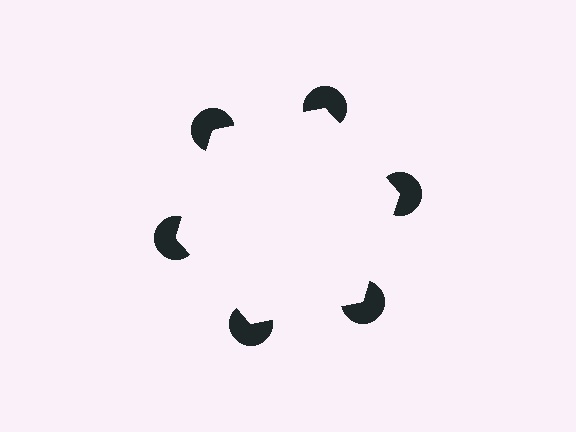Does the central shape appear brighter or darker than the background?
It typically appears slightly brighter than the background, even though no actual brightness change is drawn.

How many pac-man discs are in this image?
There are 6 — one at each vertex of the illusory hexagon.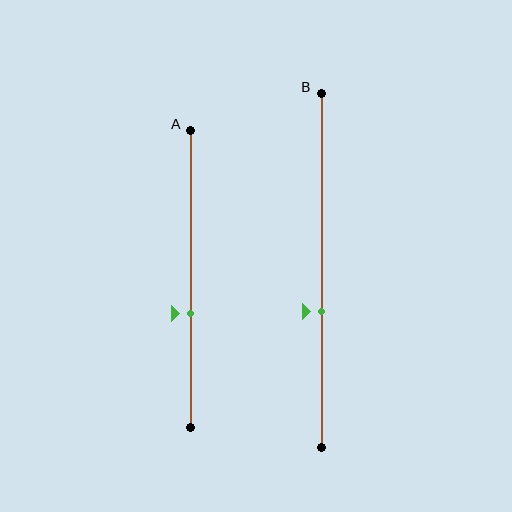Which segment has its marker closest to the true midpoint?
Segment B has its marker closest to the true midpoint.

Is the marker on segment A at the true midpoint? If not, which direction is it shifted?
No, the marker on segment A is shifted downward by about 12% of the segment length.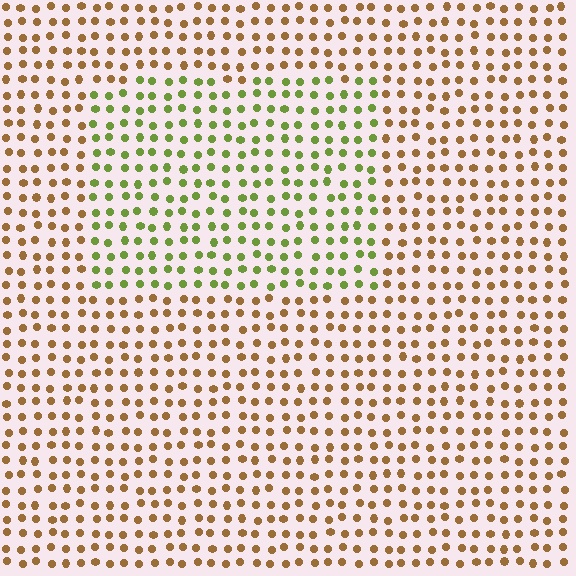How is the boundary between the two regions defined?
The boundary is defined purely by a slight shift in hue (about 55 degrees). Spacing, size, and orientation are identical on both sides.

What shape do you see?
I see a rectangle.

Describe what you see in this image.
The image is filled with small brown elements in a uniform arrangement. A rectangle-shaped region is visible where the elements are tinted to a slightly different hue, forming a subtle color boundary.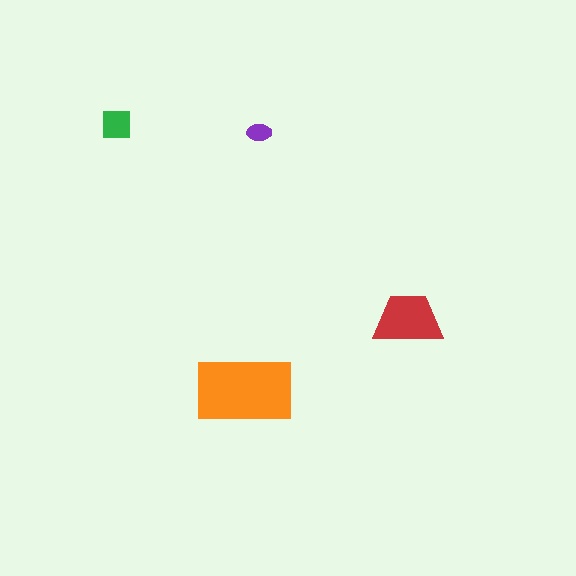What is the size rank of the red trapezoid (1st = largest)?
2nd.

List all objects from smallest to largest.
The purple ellipse, the green square, the red trapezoid, the orange rectangle.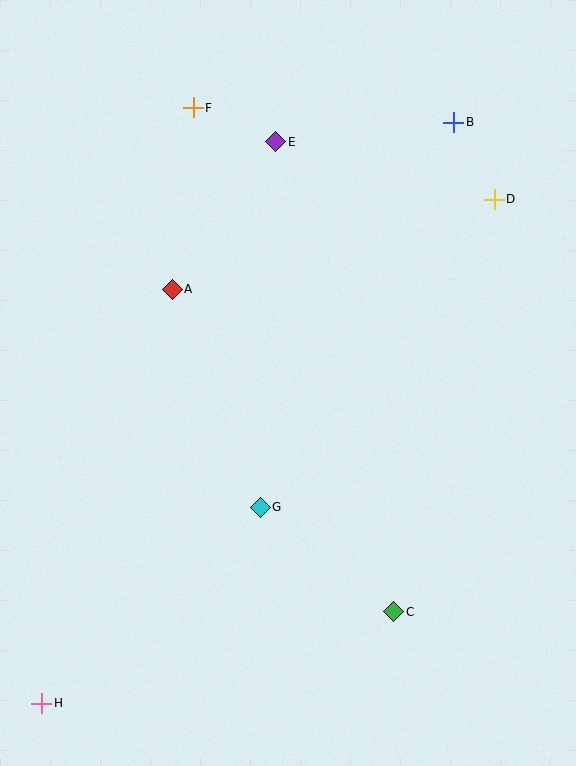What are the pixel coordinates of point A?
Point A is at (172, 289).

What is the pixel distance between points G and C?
The distance between G and C is 170 pixels.